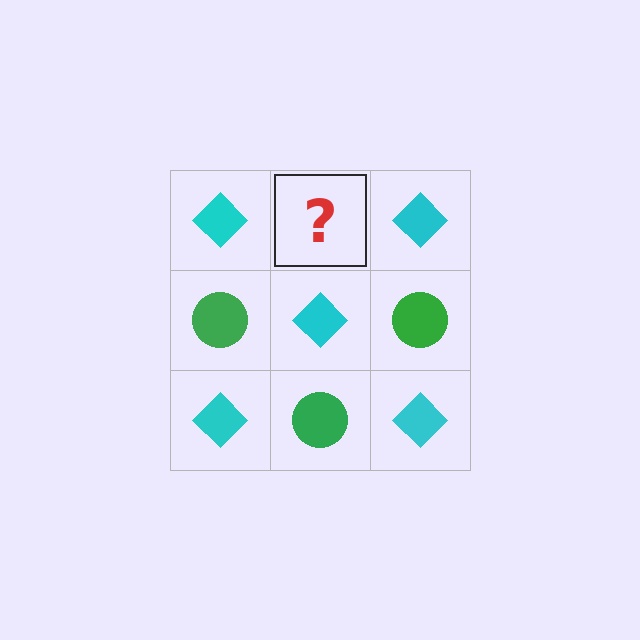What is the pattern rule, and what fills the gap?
The rule is that it alternates cyan diamond and green circle in a checkerboard pattern. The gap should be filled with a green circle.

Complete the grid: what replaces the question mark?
The question mark should be replaced with a green circle.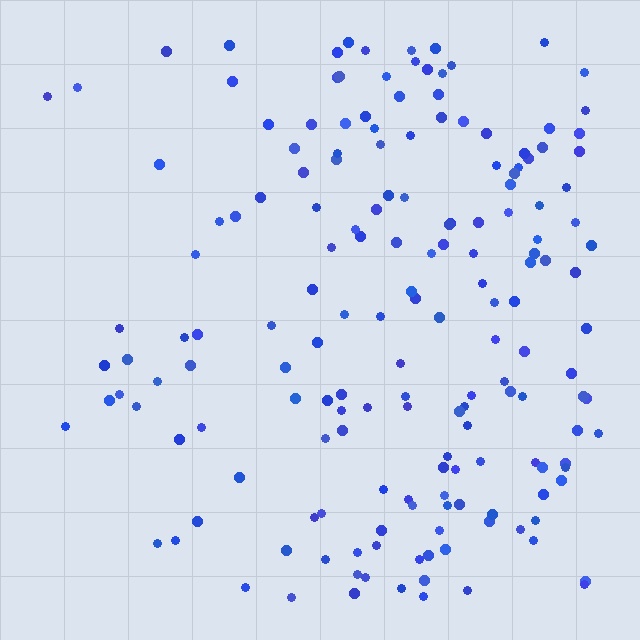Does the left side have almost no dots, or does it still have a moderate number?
Still a moderate number, just noticeably fewer than the right.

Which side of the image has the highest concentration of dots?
The right.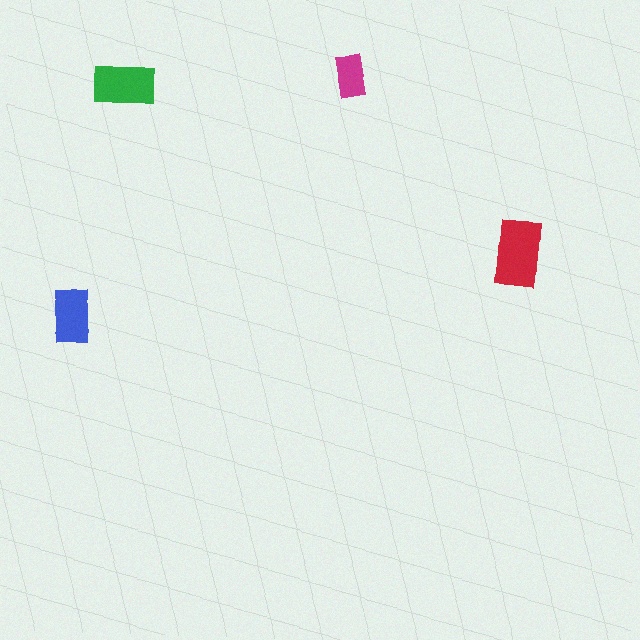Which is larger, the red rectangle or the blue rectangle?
The red one.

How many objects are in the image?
There are 4 objects in the image.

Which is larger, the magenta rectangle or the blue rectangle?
The blue one.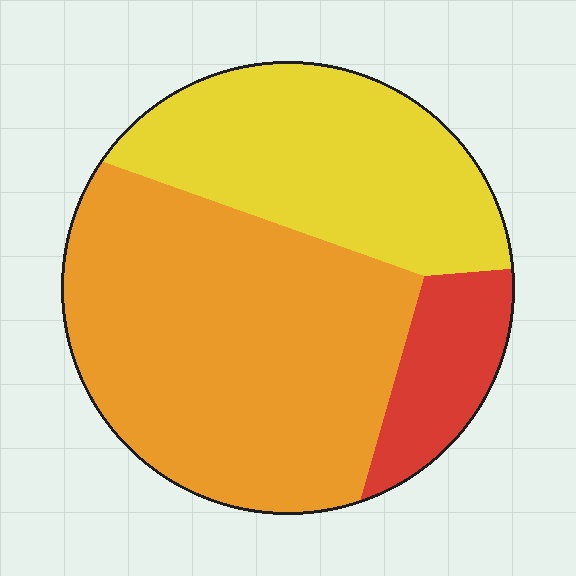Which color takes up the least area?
Red, at roughly 10%.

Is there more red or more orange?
Orange.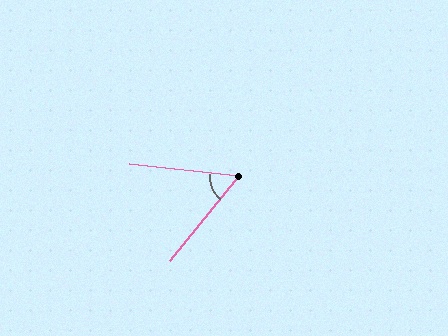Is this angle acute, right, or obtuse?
It is acute.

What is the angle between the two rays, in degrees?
Approximately 57 degrees.